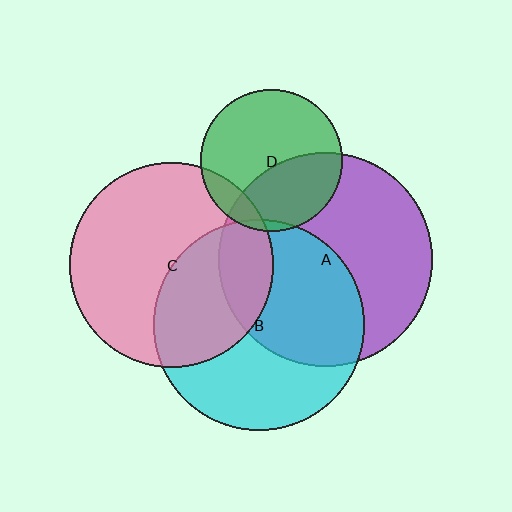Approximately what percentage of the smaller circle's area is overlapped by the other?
Approximately 10%.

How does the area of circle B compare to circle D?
Approximately 2.2 times.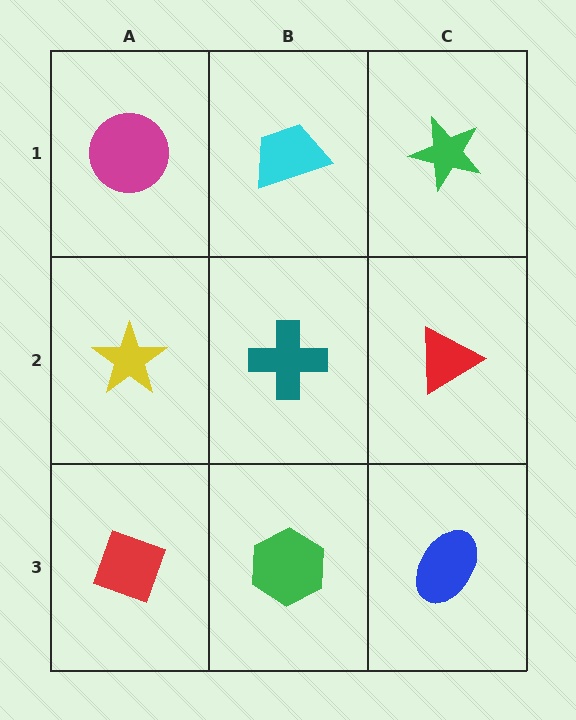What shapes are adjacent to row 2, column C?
A green star (row 1, column C), a blue ellipse (row 3, column C), a teal cross (row 2, column B).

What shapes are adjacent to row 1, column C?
A red triangle (row 2, column C), a cyan trapezoid (row 1, column B).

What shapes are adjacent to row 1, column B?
A teal cross (row 2, column B), a magenta circle (row 1, column A), a green star (row 1, column C).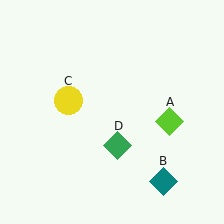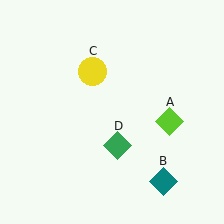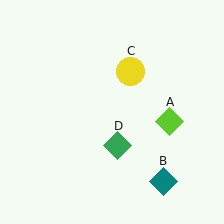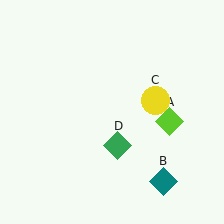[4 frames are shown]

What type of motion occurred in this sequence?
The yellow circle (object C) rotated clockwise around the center of the scene.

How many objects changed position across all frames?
1 object changed position: yellow circle (object C).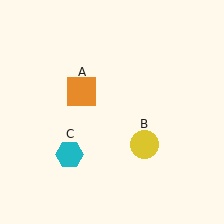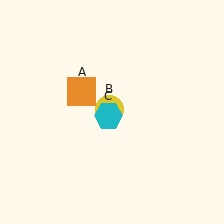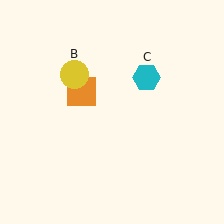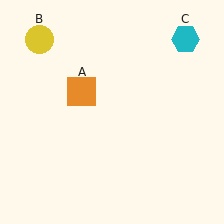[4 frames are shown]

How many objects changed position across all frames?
2 objects changed position: yellow circle (object B), cyan hexagon (object C).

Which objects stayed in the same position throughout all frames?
Orange square (object A) remained stationary.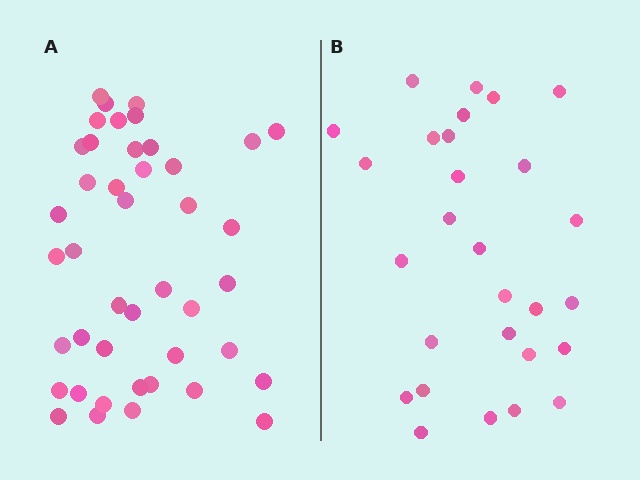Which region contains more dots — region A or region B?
Region A (the left region) has more dots.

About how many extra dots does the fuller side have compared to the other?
Region A has approximately 15 more dots than region B.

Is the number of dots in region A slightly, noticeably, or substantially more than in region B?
Region A has substantially more. The ratio is roughly 1.5 to 1.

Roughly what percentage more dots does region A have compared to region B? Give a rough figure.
About 55% more.